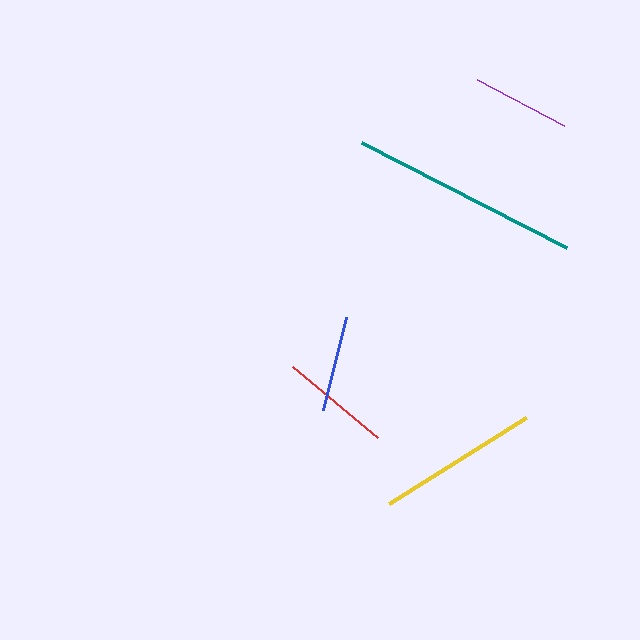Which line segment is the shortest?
The blue line is the shortest at approximately 96 pixels.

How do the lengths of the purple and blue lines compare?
The purple and blue lines are approximately the same length.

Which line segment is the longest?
The teal line is the longest at approximately 230 pixels.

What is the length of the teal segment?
The teal segment is approximately 230 pixels long.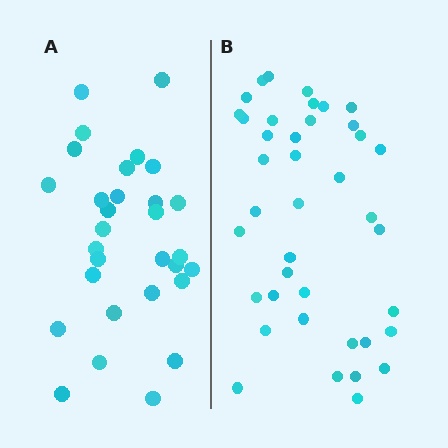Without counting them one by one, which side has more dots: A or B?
Region B (the right region) has more dots.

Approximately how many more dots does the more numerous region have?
Region B has roughly 10 or so more dots than region A.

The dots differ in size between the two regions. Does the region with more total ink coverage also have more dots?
No. Region A has more total ink coverage because its dots are larger, but region B actually contains more individual dots. Total area can be misleading — the number of items is what matters here.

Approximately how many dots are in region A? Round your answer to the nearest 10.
About 30 dots.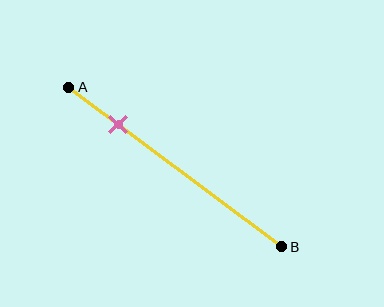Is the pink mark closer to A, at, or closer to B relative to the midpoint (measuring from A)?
The pink mark is closer to point A than the midpoint of segment AB.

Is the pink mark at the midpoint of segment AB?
No, the mark is at about 25% from A, not at the 50% midpoint.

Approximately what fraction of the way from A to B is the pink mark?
The pink mark is approximately 25% of the way from A to B.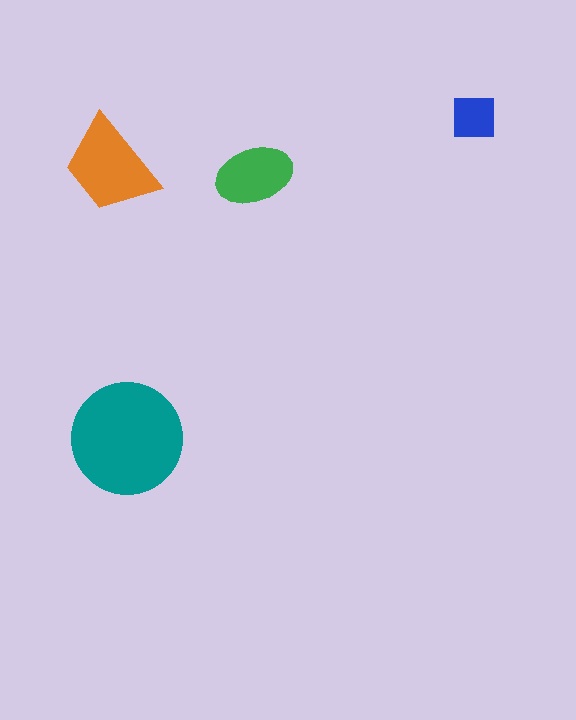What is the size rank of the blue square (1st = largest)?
4th.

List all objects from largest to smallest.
The teal circle, the orange trapezoid, the green ellipse, the blue square.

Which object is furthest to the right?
The blue square is rightmost.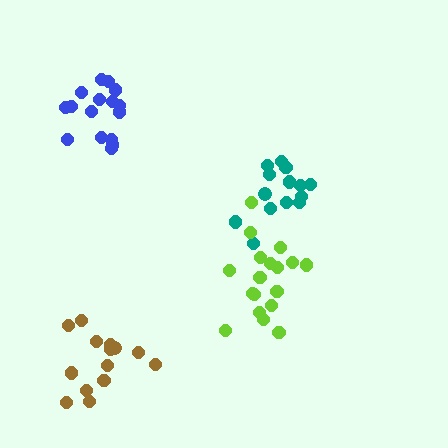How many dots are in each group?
Group 1: 15 dots, Group 2: 18 dots, Group 3: 14 dots, Group 4: 16 dots (63 total).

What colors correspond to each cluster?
The clusters are colored: teal, lime, brown, blue.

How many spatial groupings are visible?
There are 4 spatial groupings.